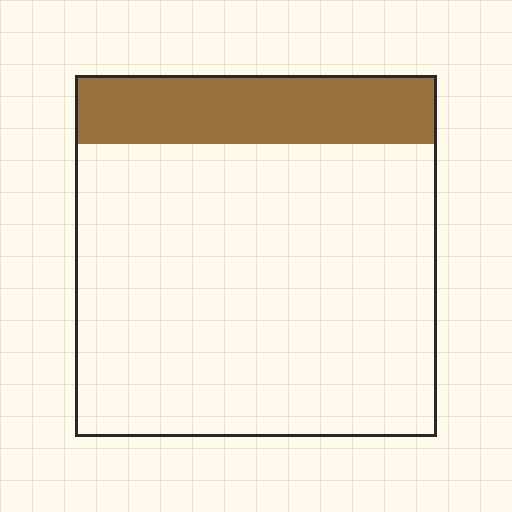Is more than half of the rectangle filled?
No.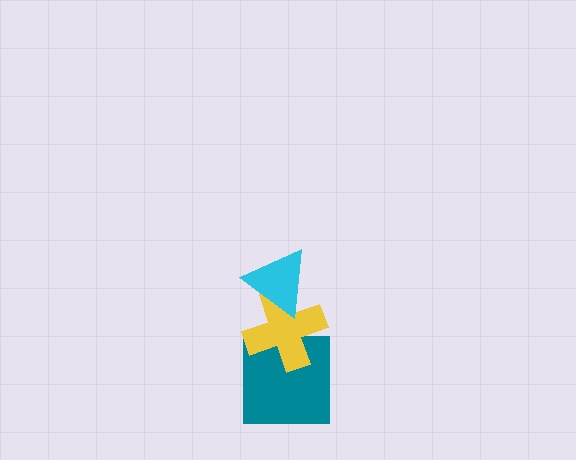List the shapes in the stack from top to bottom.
From top to bottom: the cyan triangle, the yellow cross, the teal square.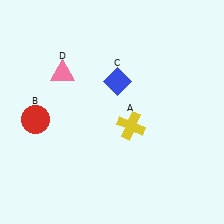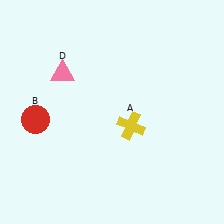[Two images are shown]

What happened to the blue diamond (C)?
The blue diamond (C) was removed in Image 2. It was in the top-right area of Image 1.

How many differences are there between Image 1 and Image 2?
There is 1 difference between the two images.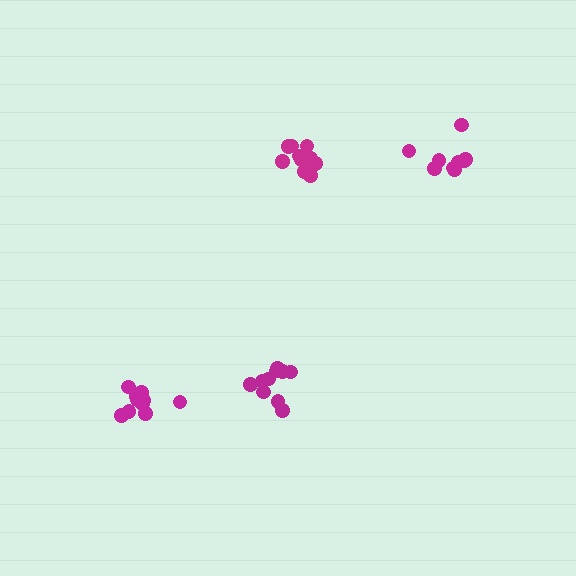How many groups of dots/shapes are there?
There are 4 groups.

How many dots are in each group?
Group 1: 12 dots, Group 2: 9 dots, Group 3: 11 dots, Group 4: 10 dots (42 total).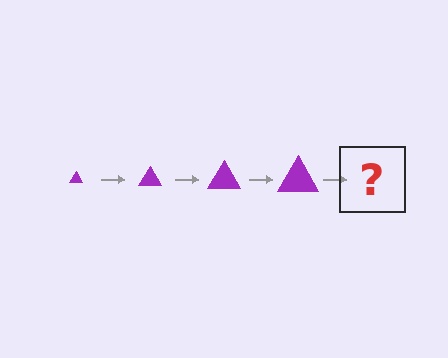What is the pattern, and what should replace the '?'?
The pattern is that the triangle gets progressively larger each step. The '?' should be a purple triangle, larger than the previous one.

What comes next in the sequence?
The next element should be a purple triangle, larger than the previous one.